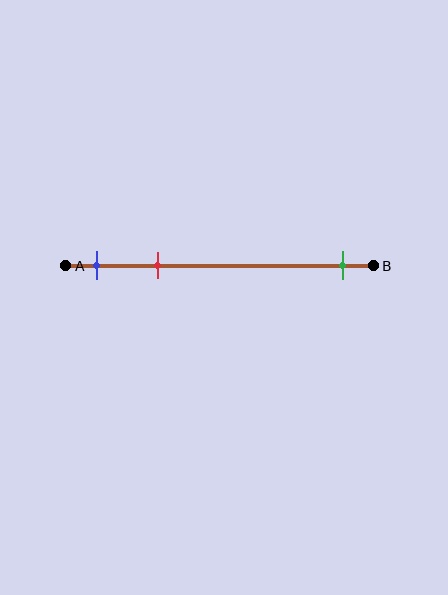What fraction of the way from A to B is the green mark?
The green mark is approximately 90% (0.9) of the way from A to B.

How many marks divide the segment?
There are 3 marks dividing the segment.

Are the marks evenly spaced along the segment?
No, the marks are not evenly spaced.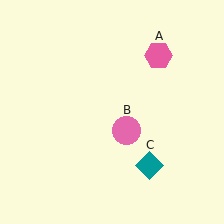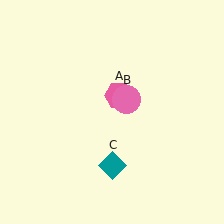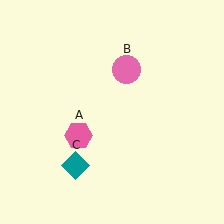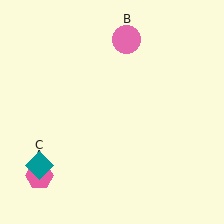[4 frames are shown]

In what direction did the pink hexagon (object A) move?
The pink hexagon (object A) moved down and to the left.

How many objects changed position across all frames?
3 objects changed position: pink hexagon (object A), pink circle (object B), teal diamond (object C).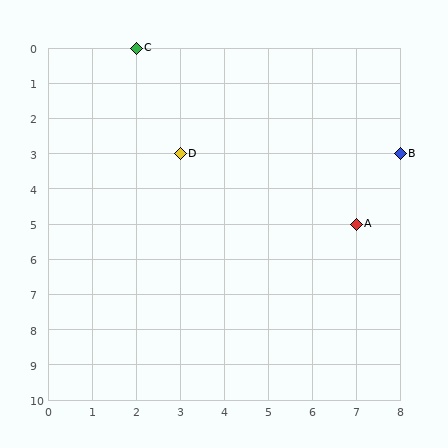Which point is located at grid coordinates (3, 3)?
Point D is at (3, 3).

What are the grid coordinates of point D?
Point D is at grid coordinates (3, 3).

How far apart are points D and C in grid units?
Points D and C are 1 column and 3 rows apart (about 3.2 grid units diagonally).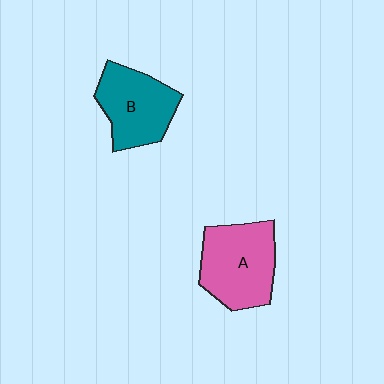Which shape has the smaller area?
Shape B (teal).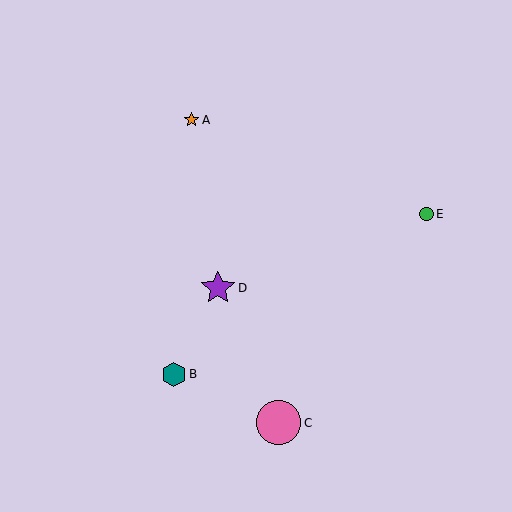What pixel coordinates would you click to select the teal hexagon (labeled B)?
Click at (174, 374) to select the teal hexagon B.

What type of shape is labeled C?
Shape C is a pink circle.